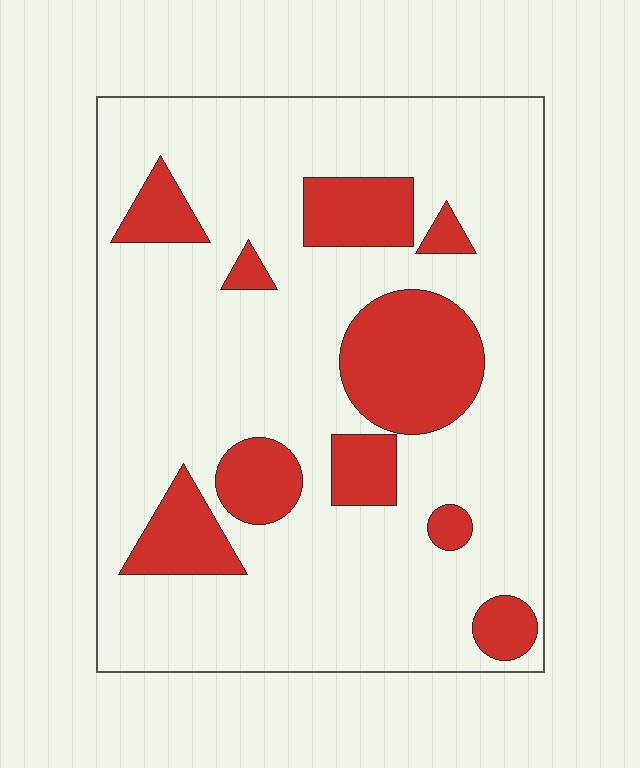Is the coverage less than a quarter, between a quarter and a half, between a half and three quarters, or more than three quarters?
Less than a quarter.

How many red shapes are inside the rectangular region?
10.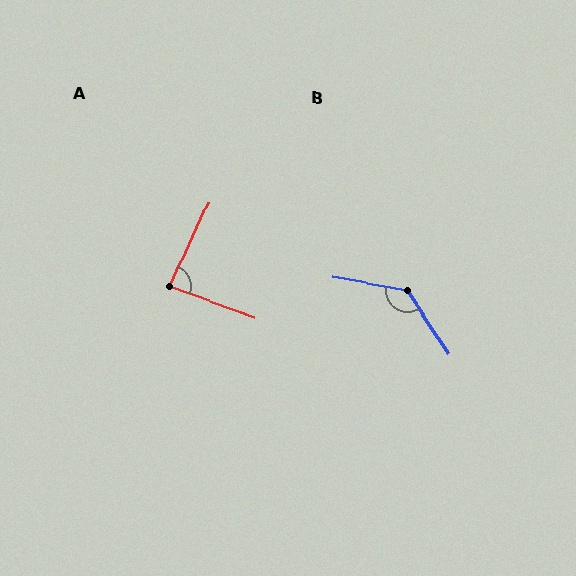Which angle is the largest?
B, at approximately 134 degrees.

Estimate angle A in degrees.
Approximately 85 degrees.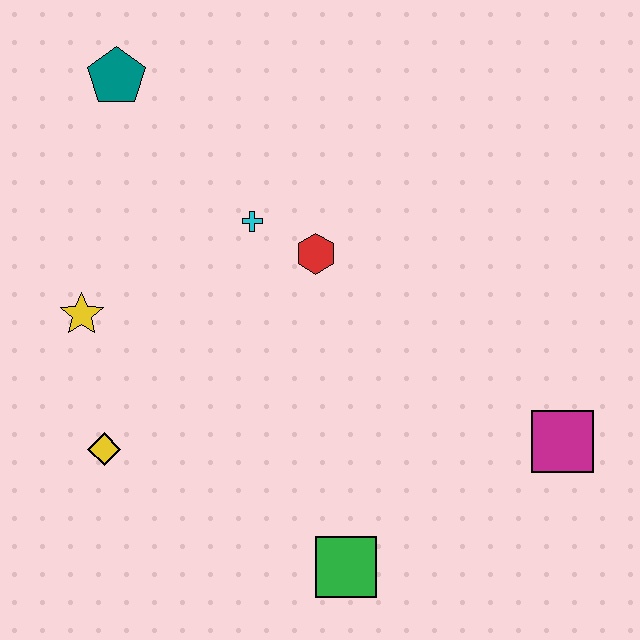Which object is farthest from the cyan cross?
The magenta square is farthest from the cyan cross.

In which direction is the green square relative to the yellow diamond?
The green square is to the right of the yellow diamond.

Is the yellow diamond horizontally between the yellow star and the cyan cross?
Yes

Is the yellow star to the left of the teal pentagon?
Yes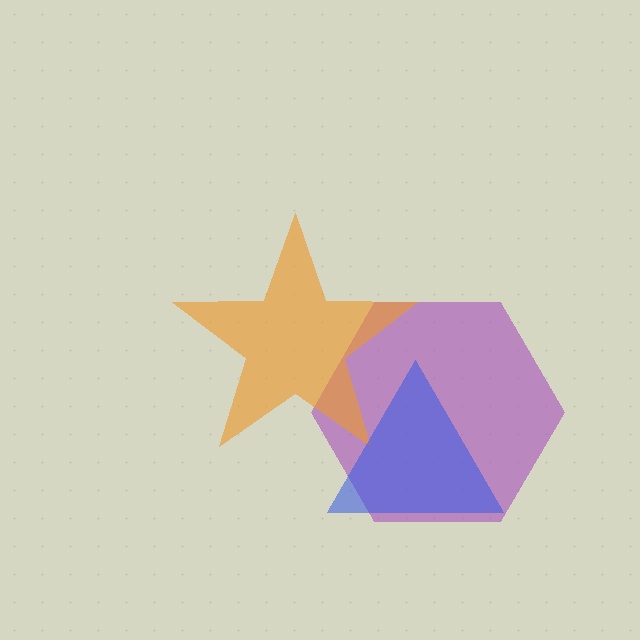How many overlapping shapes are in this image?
There are 3 overlapping shapes in the image.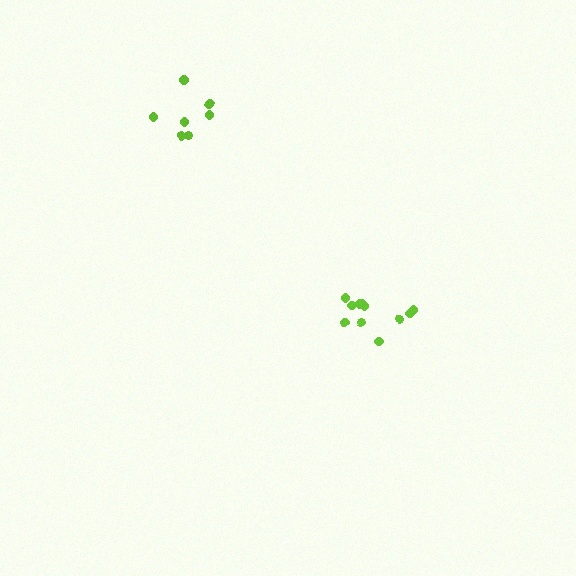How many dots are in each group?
Group 1: 7 dots, Group 2: 11 dots (18 total).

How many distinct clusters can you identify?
There are 2 distinct clusters.